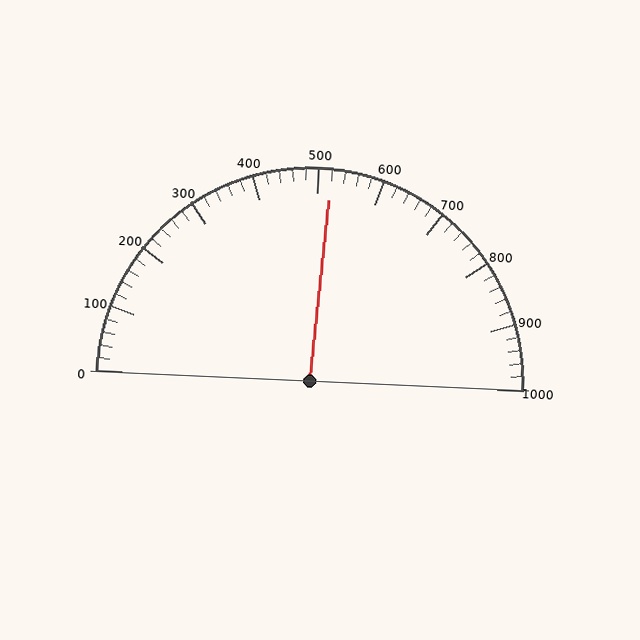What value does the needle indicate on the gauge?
The needle indicates approximately 520.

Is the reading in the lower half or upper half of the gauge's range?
The reading is in the upper half of the range (0 to 1000).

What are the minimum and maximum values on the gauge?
The gauge ranges from 0 to 1000.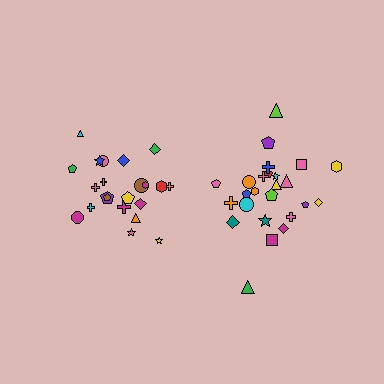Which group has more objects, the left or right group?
The right group.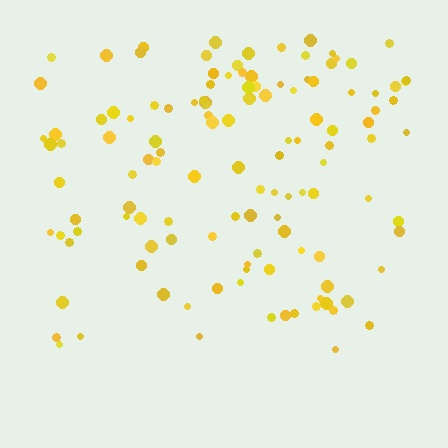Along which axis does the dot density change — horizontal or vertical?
Vertical.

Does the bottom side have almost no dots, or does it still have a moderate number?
Still a moderate number, just noticeably fewer than the top.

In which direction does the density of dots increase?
From bottom to top, with the top side densest.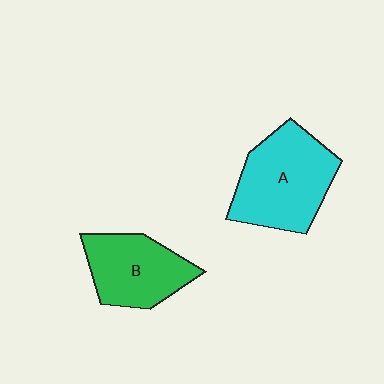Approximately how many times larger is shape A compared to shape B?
Approximately 1.3 times.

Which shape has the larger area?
Shape A (cyan).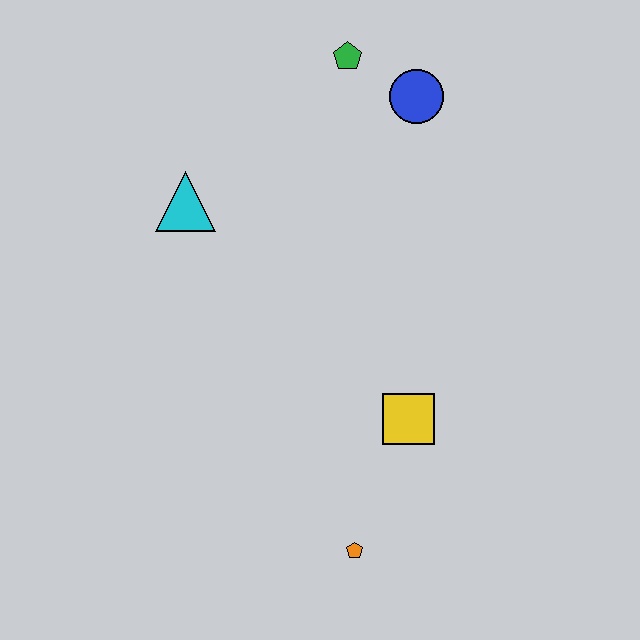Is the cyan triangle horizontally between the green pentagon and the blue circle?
No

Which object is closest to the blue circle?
The green pentagon is closest to the blue circle.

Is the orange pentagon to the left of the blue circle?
Yes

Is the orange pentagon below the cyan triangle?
Yes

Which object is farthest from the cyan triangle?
The orange pentagon is farthest from the cyan triangle.